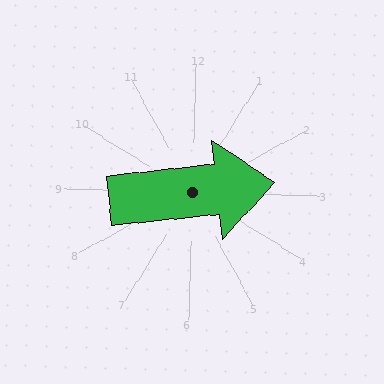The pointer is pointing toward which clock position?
Roughly 3 o'clock.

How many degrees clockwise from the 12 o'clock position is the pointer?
Approximately 82 degrees.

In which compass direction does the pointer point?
East.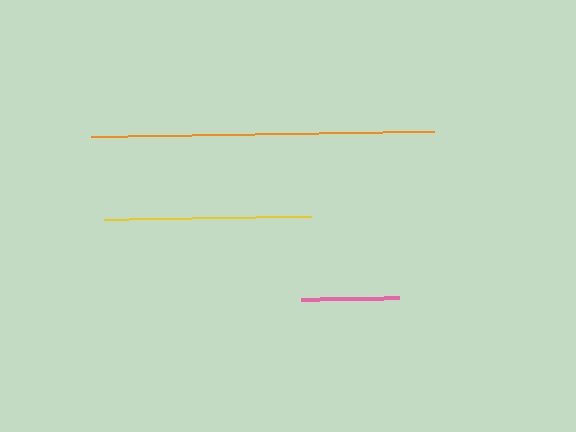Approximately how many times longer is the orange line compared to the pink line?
The orange line is approximately 3.5 times the length of the pink line.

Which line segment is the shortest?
The pink line is the shortest at approximately 98 pixels.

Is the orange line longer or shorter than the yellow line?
The orange line is longer than the yellow line.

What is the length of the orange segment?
The orange segment is approximately 344 pixels long.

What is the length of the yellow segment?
The yellow segment is approximately 207 pixels long.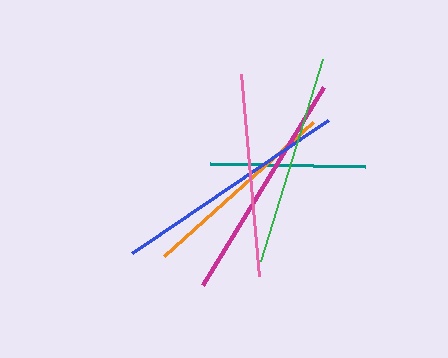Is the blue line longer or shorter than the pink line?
The blue line is longer than the pink line.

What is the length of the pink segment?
The pink segment is approximately 204 pixels long.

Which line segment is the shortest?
The teal line is the shortest at approximately 155 pixels.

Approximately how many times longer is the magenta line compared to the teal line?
The magenta line is approximately 1.5 times the length of the teal line.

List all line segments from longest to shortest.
From longest to shortest: blue, magenta, green, pink, orange, teal.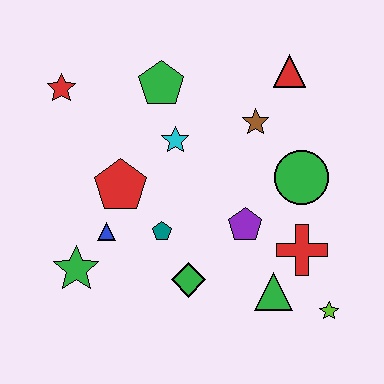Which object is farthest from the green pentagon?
The lime star is farthest from the green pentagon.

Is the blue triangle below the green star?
No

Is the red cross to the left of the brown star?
No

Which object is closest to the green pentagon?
The cyan star is closest to the green pentagon.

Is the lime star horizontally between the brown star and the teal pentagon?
No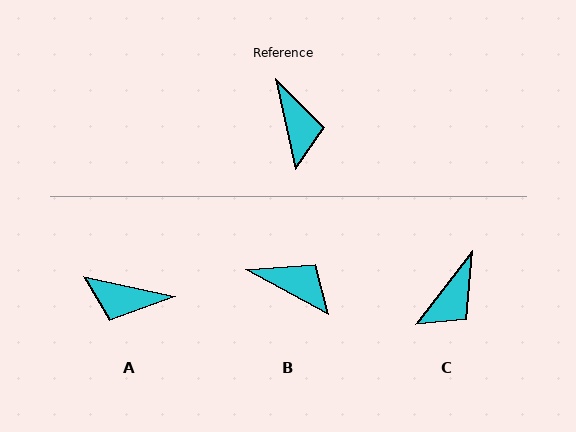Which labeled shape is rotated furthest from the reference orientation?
A, about 115 degrees away.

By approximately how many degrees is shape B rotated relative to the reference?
Approximately 49 degrees counter-clockwise.